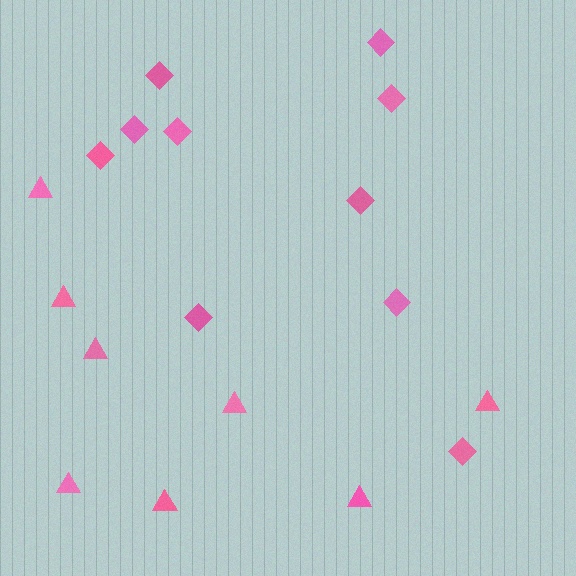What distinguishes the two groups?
There are 2 groups: one group of diamonds (10) and one group of triangles (8).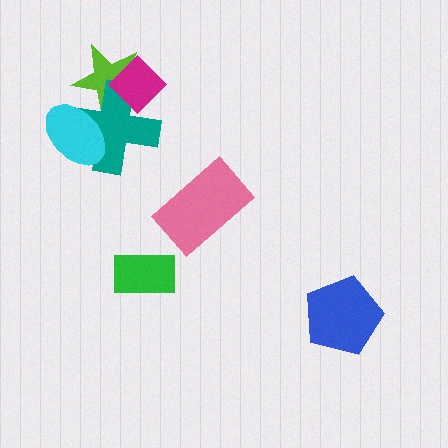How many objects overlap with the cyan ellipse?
2 objects overlap with the cyan ellipse.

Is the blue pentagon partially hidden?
No, no other shape covers it.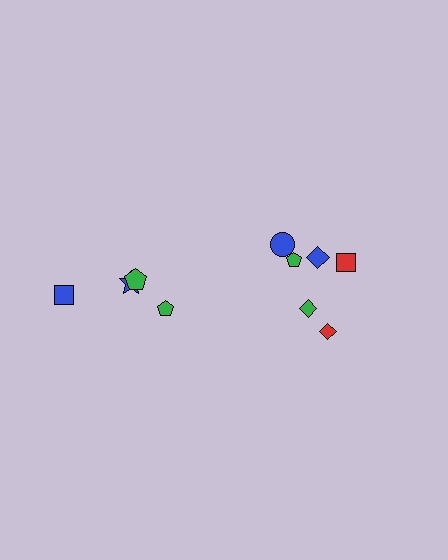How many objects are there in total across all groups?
There are 10 objects.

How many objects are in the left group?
There are 4 objects.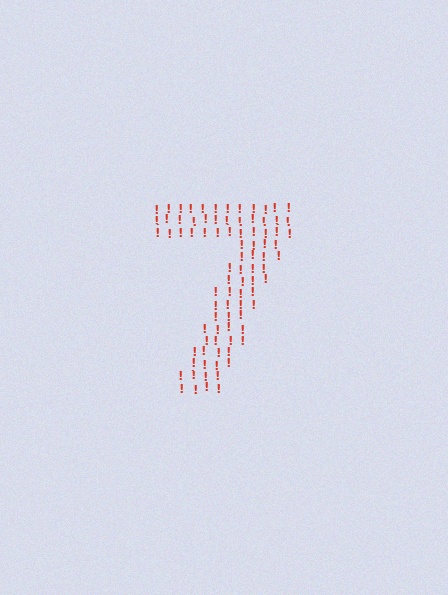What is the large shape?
The large shape is the digit 7.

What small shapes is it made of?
It is made of small exclamation marks.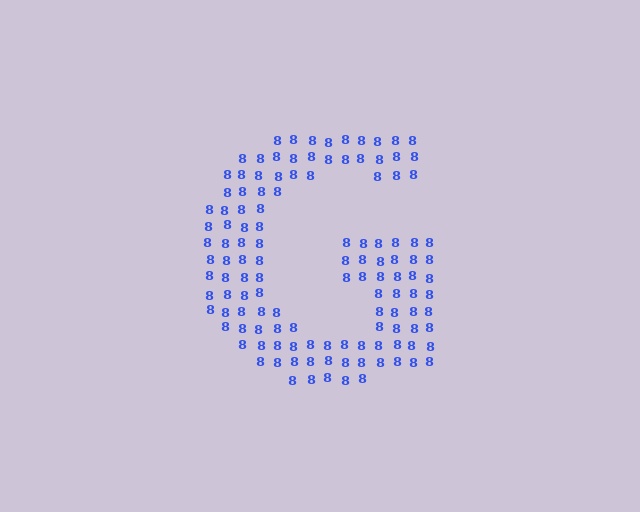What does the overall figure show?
The overall figure shows the letter G.